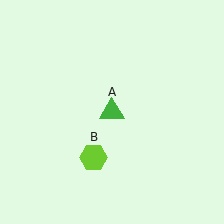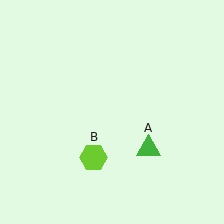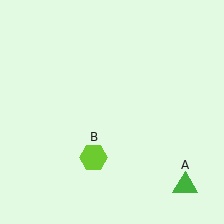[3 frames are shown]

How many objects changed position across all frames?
1 object changed position: green triangle (object A).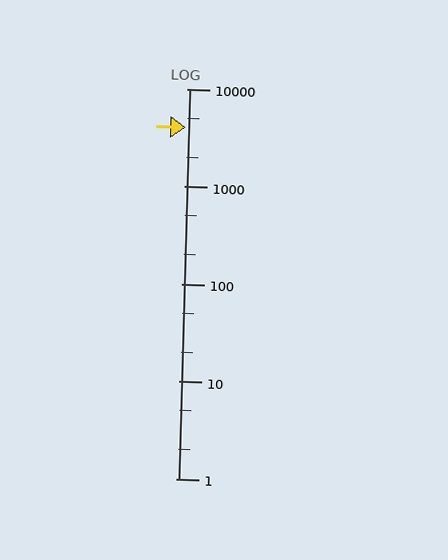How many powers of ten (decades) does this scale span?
The scale spans 4 decades, from 1 to 10000.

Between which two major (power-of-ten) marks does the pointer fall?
The pointer is between 1000 and 10000.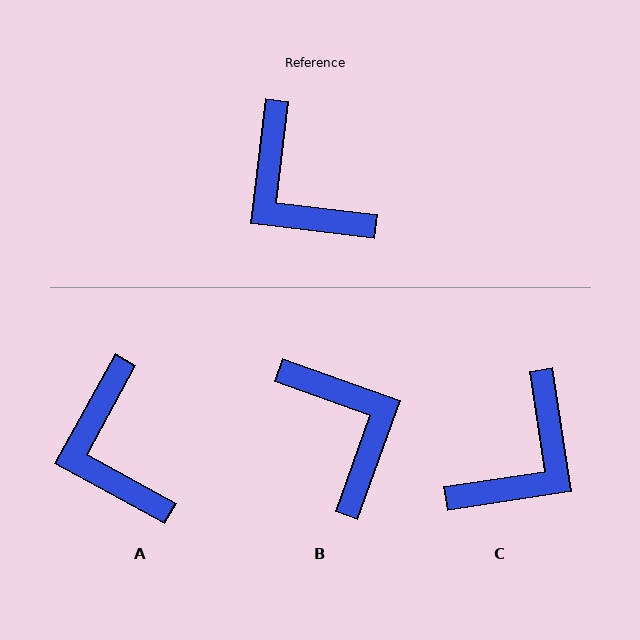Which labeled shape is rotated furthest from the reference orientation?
B, about 167 degrees away.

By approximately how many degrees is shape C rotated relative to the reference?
Approximately 105 degrees counter-clockwise.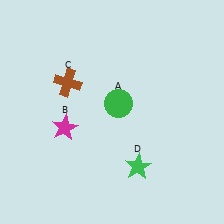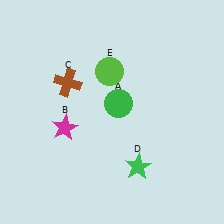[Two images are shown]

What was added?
A lime circle (E) was added in Image 2.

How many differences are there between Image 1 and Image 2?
There is 1 difference between the two images.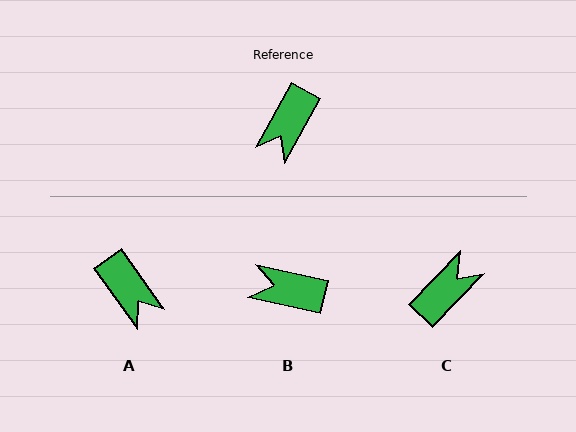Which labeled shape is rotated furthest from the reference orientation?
C, about 165 degrees away.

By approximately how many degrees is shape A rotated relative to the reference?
Approximately 64 degrees counter-clockwise.